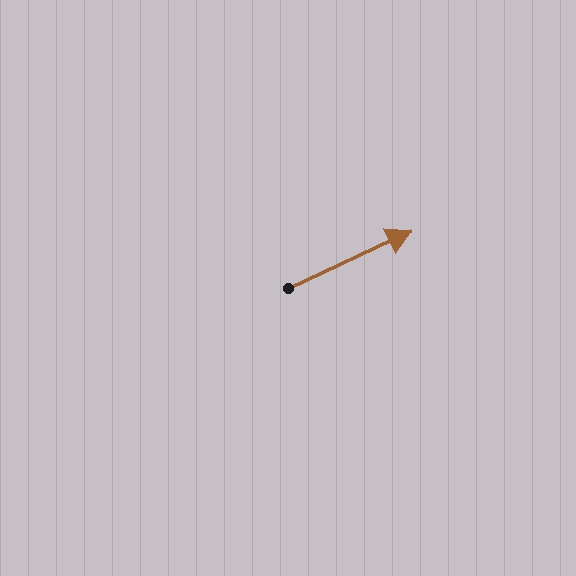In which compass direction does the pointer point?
Northeast.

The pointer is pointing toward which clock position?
Roughly 2 o'clock.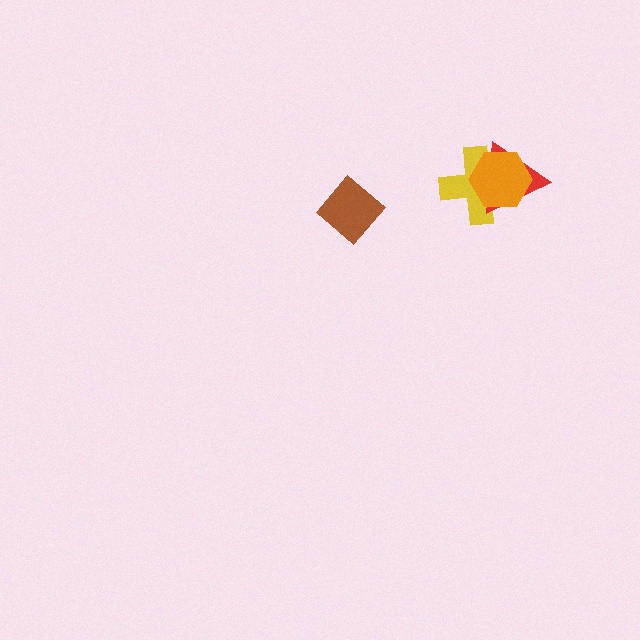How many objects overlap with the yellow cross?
2 objects overlap with the yellow cross.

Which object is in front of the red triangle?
The orange hexagon is in front of the red triangle.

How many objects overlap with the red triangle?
2 objects overlap with the red triangle.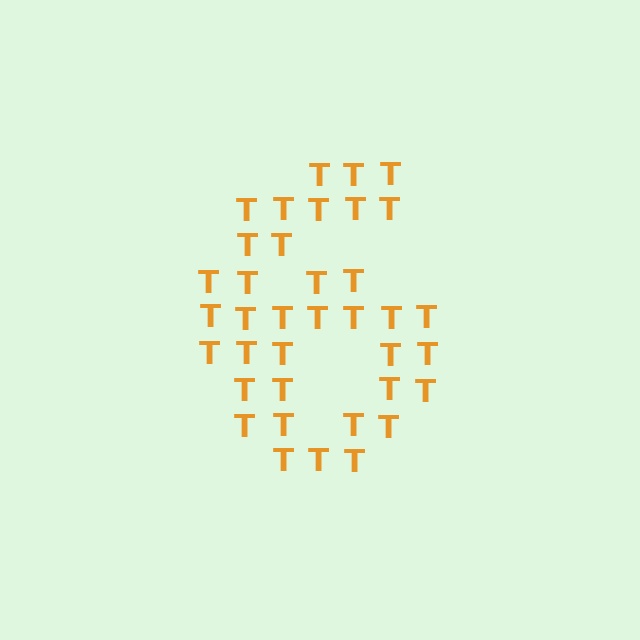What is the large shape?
The large shape is the digit 6.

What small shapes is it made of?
It is made of small letter T's.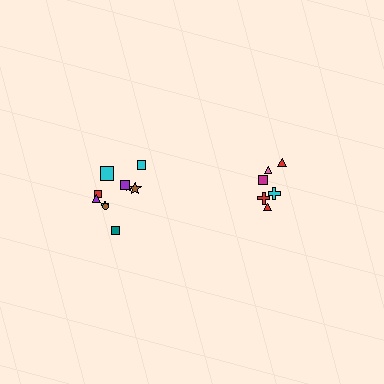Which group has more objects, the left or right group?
The left group.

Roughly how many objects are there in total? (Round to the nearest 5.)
Roughly 15 objects in total.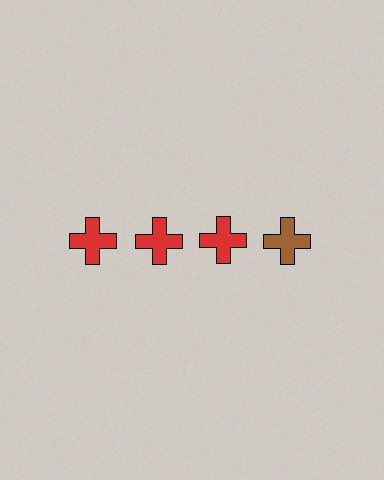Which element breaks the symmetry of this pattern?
The brown cross in the top row, second from right column breaks the symmetry. All other shapes are red crosses.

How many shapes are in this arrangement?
There are 4 shapes arranged in a grid pattern.